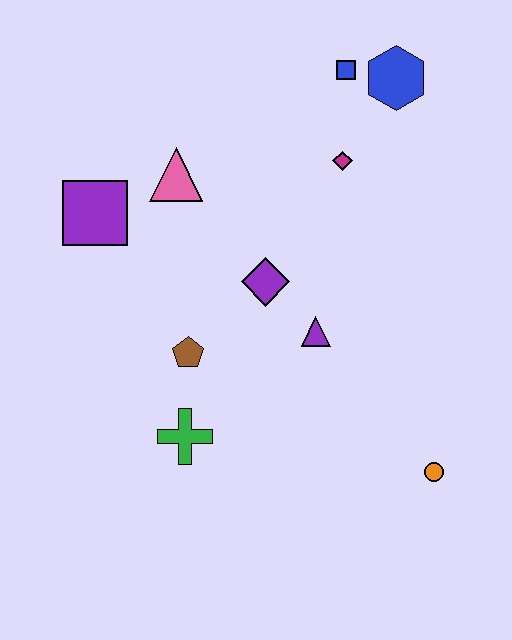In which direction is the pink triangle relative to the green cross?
The pink triangle is above the green cross.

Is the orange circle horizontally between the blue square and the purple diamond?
No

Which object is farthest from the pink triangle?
The orange circle is farthest from the pink triangle.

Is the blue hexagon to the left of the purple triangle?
No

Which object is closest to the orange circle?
The purple triangle is closest to the orange circle.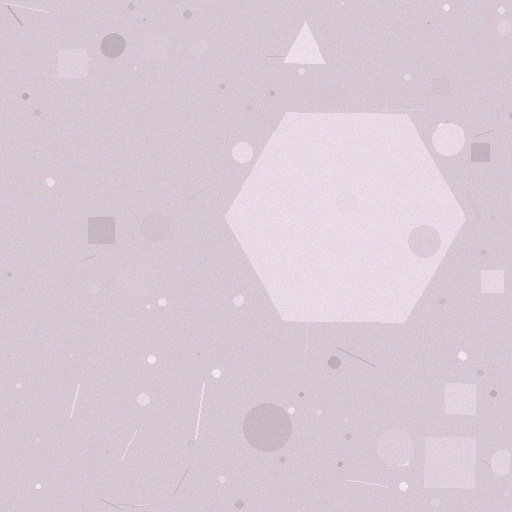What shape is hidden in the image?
A hexagon is hidden in the image.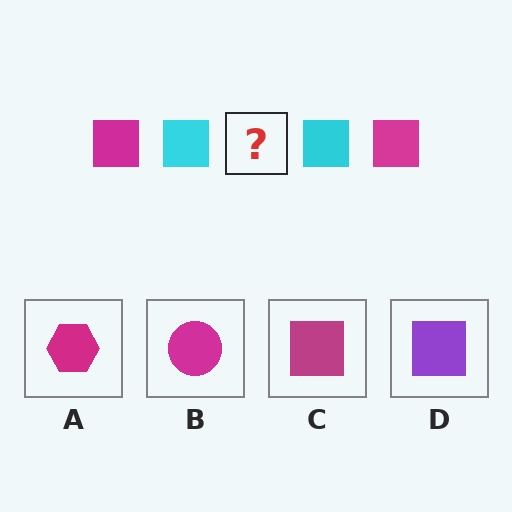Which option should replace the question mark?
Option C.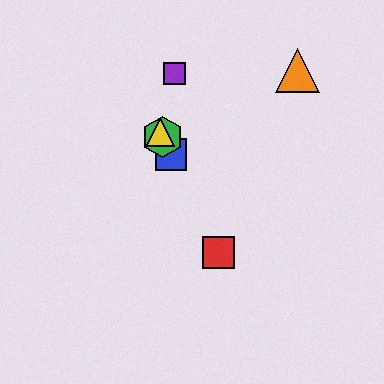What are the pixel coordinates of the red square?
The red square is at (219, 252).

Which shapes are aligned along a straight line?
The red square, the blue square, the green hexagon, the yellow triangle are aligned along a straight line.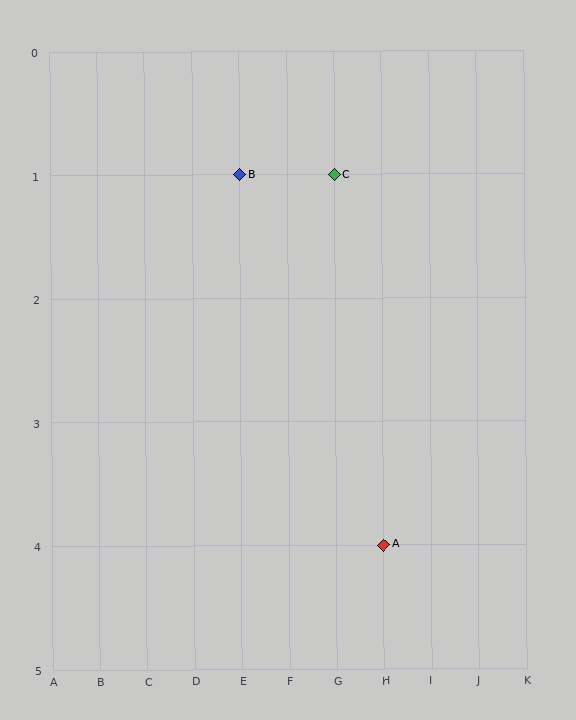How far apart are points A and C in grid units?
Points A and C are 1 column and 3 rows apart (about 3.2 grid units diagonally).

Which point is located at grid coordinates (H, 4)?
Point A is at (H, 4).